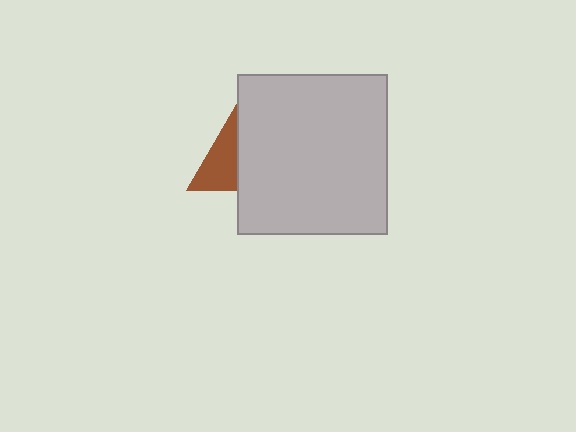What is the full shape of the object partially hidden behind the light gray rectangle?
The partially hidden object is a brown triangle.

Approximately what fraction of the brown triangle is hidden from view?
Roughly 68% of the brown triangle is hidden behind the light gray rectangle.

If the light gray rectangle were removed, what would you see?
You would see the complete brown triangle.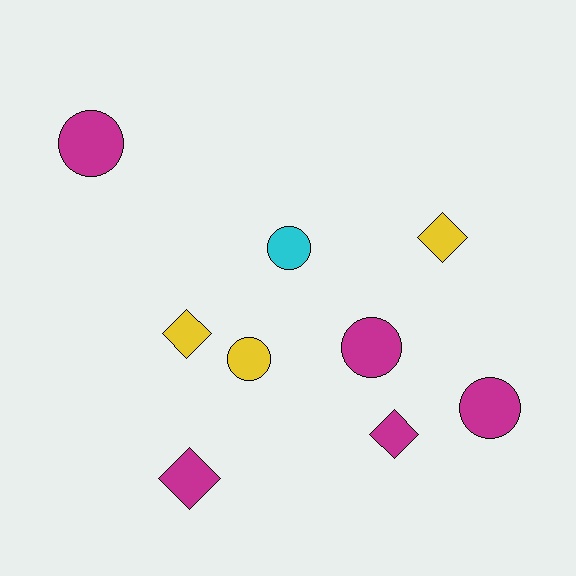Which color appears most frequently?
Magenta, with 5 objects.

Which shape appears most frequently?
Circle, with 5 objects.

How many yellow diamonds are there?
There are 2 yellow diamonds.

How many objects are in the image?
There are 9 objects.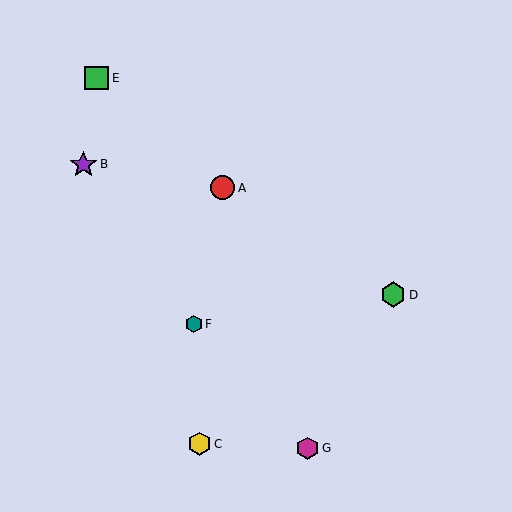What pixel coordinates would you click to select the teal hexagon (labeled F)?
Click at (194, 324) to select the teal hexagon F.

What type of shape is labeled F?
Shape F is a teal hexagon.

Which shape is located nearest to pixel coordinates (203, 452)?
The yellow hexagon (labeled C) at (199, 444) is nearest to that location.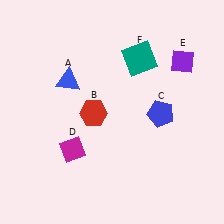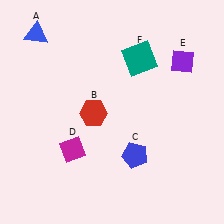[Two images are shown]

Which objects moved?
The objects that moved are: the blue triangle (A), the blue pentagon (C).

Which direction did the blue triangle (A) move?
The blue triangle (A) moved up.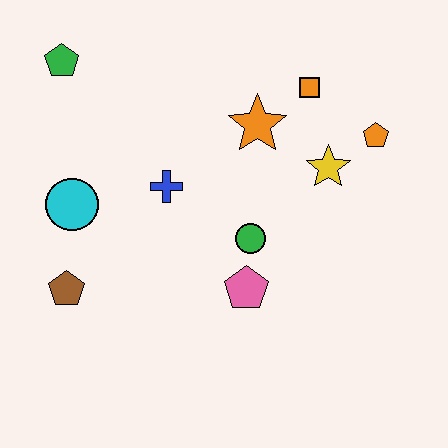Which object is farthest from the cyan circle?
The orange pentagon is farthest from the cyan circle.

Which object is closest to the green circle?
The pink pentagon is closest to the green circle.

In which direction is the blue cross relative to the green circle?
The blue cross is to the left of the green circle.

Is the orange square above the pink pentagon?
Yes